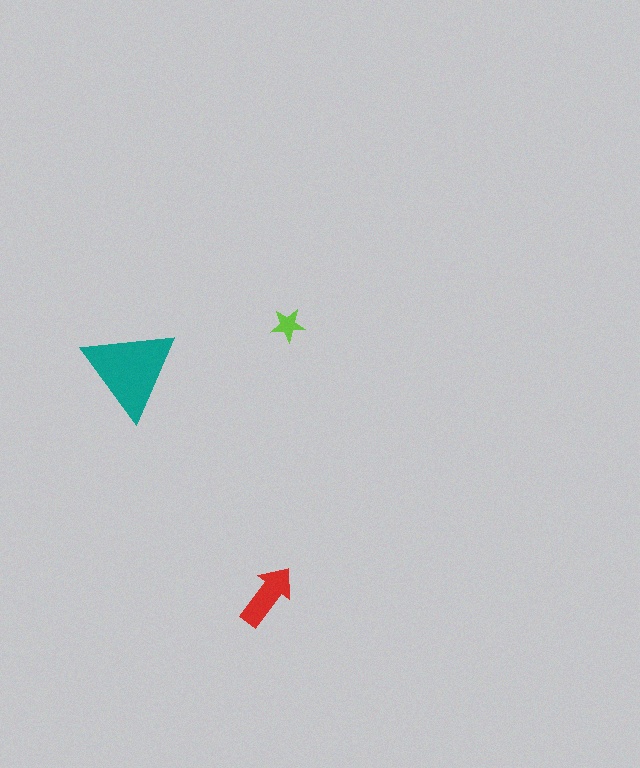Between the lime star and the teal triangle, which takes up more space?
The teal triangle.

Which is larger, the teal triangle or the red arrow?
The teal triangle.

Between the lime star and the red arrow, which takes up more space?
The red arrow.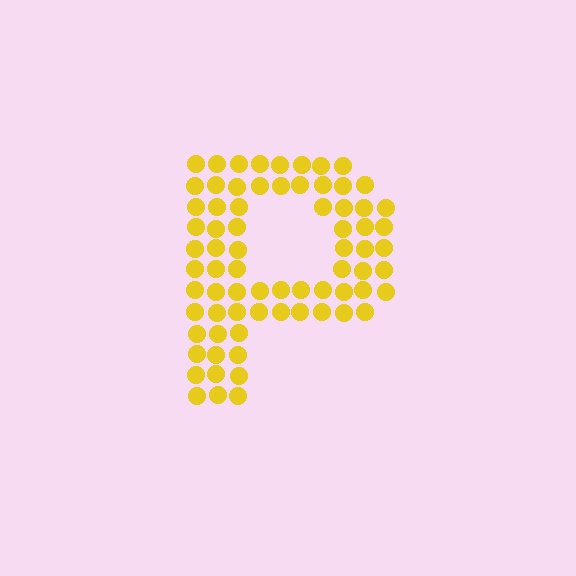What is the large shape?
The large shape is the letter P.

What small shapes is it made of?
It is made of small circles.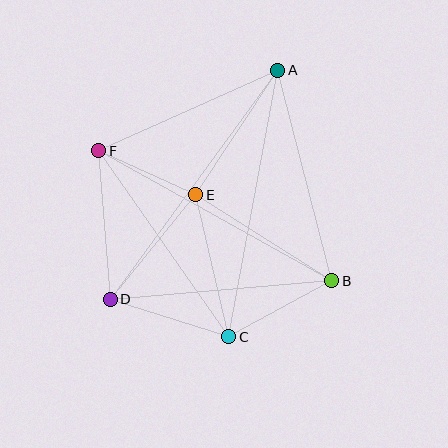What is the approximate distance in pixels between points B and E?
The distance between B and E is approximately 161 pixels.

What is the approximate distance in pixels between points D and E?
The distance between D and E is approximately 135 pixels.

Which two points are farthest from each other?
Points A and D are farthest from each other.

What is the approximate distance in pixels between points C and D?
The distance between C and D is approximately 124 pixels.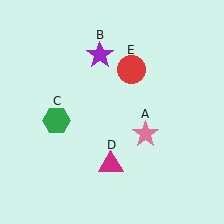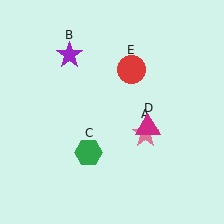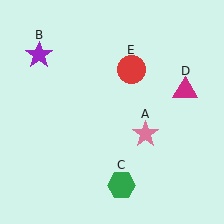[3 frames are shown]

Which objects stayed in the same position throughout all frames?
Pink star (object A) and red circle (object E) remained stationary.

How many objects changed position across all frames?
3 objects changed position: purple star (object B), green hexagon (object C), magenta triangle (object D).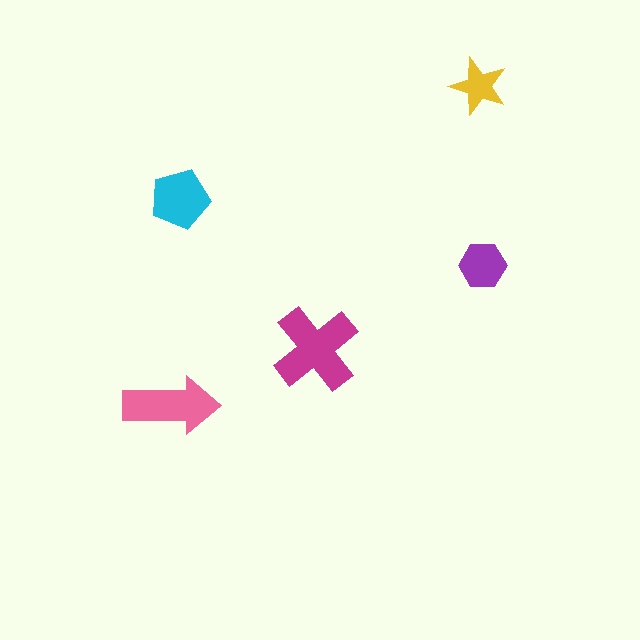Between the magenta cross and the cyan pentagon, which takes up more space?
The magenta cross.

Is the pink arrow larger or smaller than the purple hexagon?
Larger.